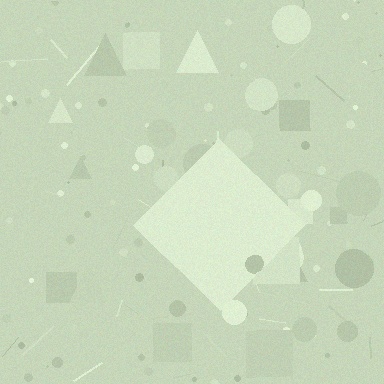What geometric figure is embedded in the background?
A diamond is embedded in the background.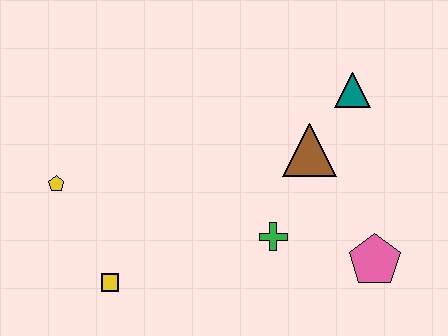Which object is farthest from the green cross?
The yellow pentagon is farthest from the green cross.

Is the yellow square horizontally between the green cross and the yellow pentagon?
Yes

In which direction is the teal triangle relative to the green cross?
The teal triangle is above the green cross.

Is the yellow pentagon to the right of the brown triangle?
No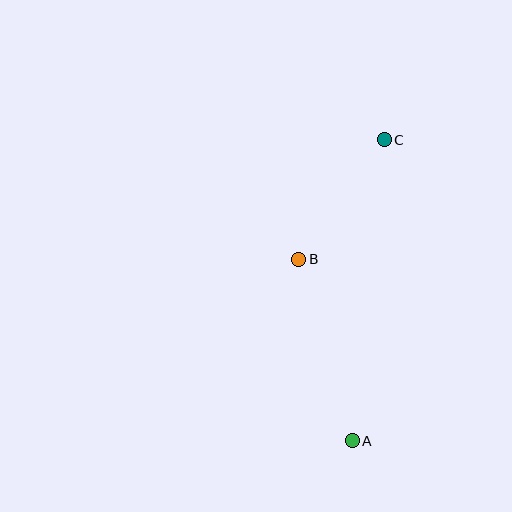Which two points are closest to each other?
Points B and C are closest to each other.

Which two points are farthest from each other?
Points A and C are farthest from each other.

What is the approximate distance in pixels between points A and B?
The distance between A and B is approximately 190 pixels.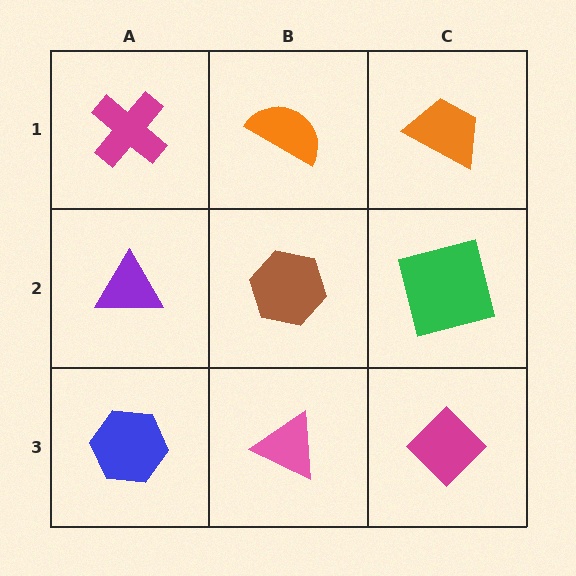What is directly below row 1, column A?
A purple triangle.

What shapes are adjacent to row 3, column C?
A green square (row 2, column C), a pink triangle (row 3, column B).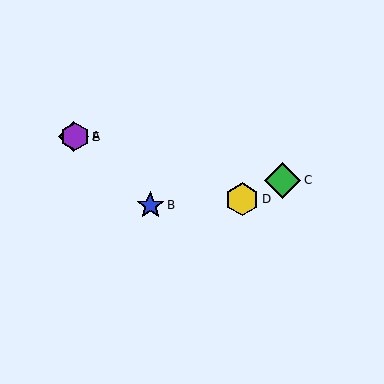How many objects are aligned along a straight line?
3 objects (A, D, E) are aligned along a straight line.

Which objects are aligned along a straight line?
Objects A, D, E are aligned along a straight line.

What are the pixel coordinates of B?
Object B is at (150, 205).